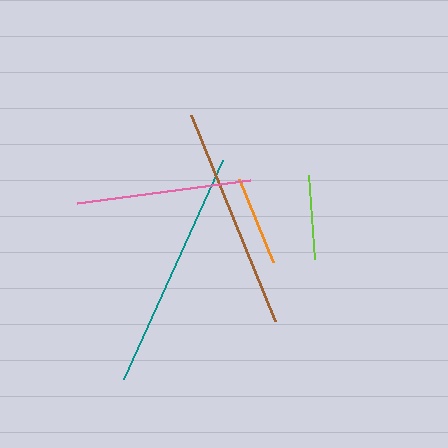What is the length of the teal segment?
The teal segment is approximately 240 pixels long.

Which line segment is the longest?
The teal line is the longest at approximately 240 pixels.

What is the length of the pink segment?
The pink segment is approximately 174 pixels long.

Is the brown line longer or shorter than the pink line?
The brown line is longer than the pink line.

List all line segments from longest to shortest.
From longest to shortest: teal, brown, pink, orange, lime.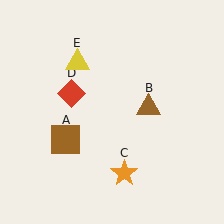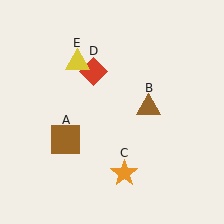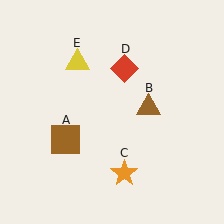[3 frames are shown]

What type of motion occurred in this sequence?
The red diamond (object D) rotated clockwise around the center of the scene.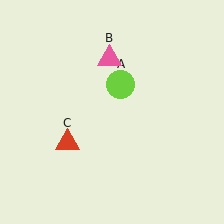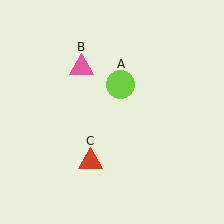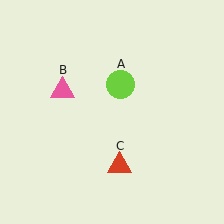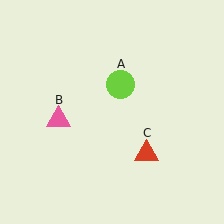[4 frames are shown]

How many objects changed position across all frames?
2 objects changed position: pink triangle (object B), red triangle (object C).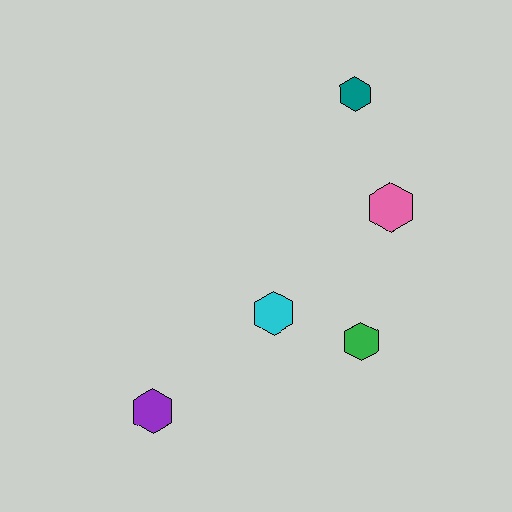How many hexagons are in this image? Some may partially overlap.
There are 5 hexagons.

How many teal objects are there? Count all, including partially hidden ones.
There is 1 teal object.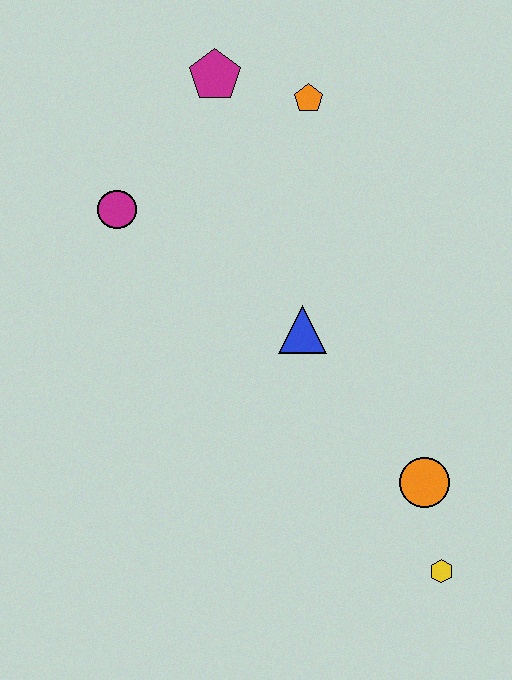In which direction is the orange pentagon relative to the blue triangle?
The orange pentagon is above the blue triangle.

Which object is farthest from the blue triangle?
The yellow hexagon is farthest from the blue triangle.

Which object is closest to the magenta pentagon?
The orange pentagon is closest to the magenta pentagon.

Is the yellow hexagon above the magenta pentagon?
No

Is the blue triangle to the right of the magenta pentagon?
Yes